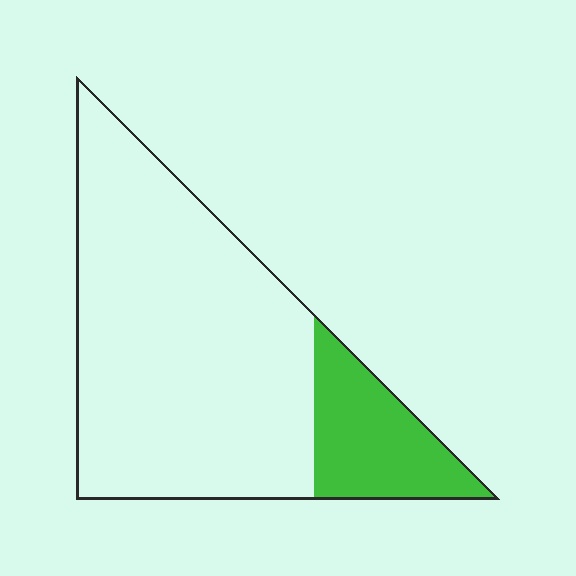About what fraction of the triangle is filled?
About one fifth (1/5).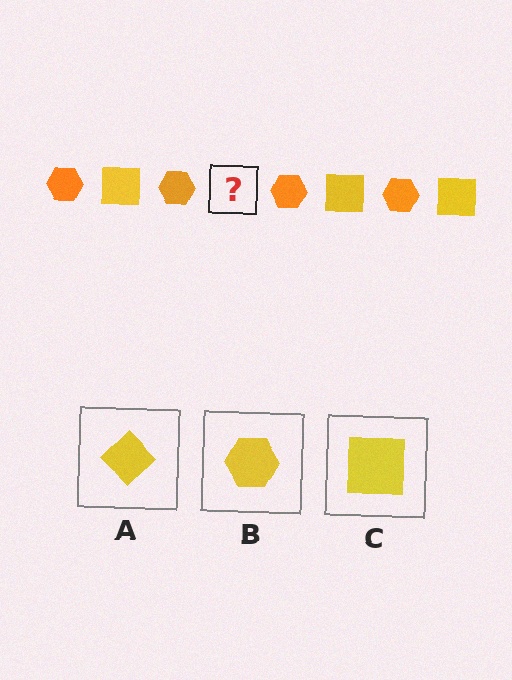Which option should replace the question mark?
Option C.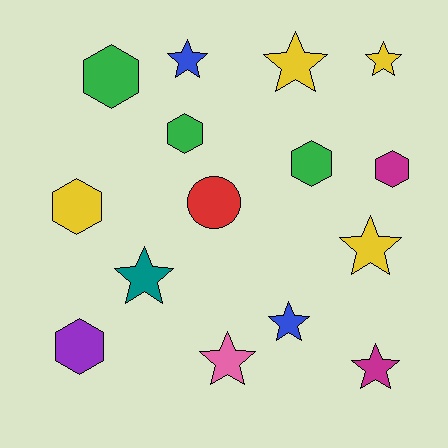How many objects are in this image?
There are 15 objects.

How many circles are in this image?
There is 1 circle.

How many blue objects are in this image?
There are 2 blue objects.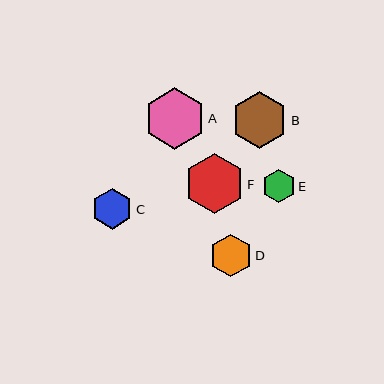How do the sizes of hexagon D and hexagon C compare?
Hexagon D and hexagon C are approximately the same size.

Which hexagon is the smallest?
Hexagon E is the smallest with a size of approximately 33 pixels.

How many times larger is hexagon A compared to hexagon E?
Hexagon A is approximately 1.8 times the size of hexagon E.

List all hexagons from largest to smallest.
From largest to smallest: A, F, B, D, C, E.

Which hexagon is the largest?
Hexagon A is the largest with a size of approximately 61 pixels.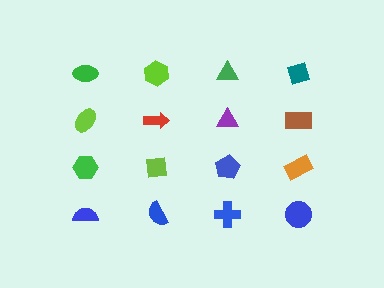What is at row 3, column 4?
An orange rectangle.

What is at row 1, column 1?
A green ellipse.